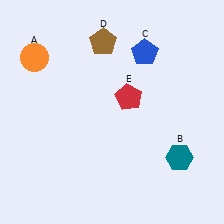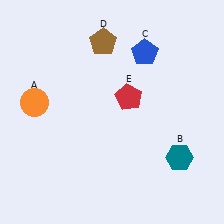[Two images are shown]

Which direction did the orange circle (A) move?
The orange circle (A) moved down.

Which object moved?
The orange circle (A) moved down.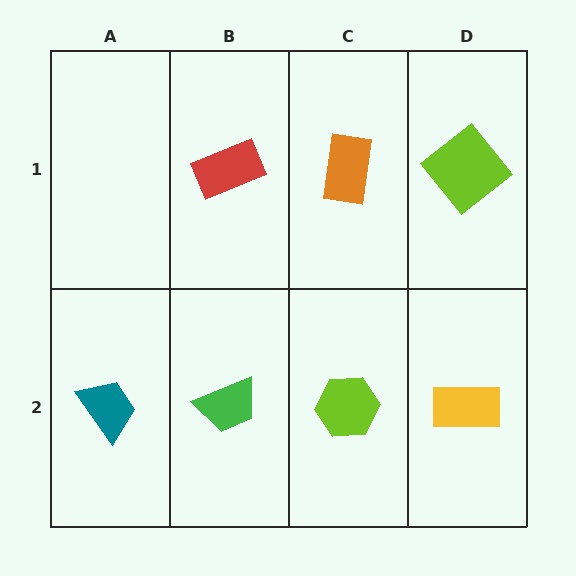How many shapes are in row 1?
3 shapes.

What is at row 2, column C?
A lime hexagon.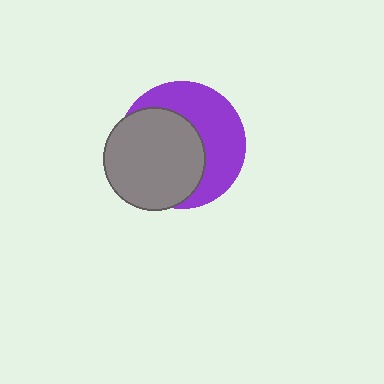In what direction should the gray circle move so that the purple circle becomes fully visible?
The gray circle should move toward the lower-left. That is the shortest direction to clear the overlap and leave the purple circle fully visible.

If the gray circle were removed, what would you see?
You would see the complete purple circle.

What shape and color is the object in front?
The object in front is a gray circle.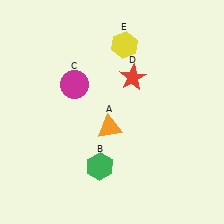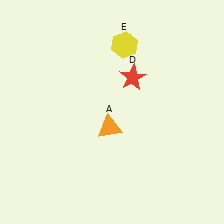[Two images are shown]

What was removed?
The green hexagon (B), the magenta circle (C) were removed in Image 2.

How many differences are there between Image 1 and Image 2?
There are 2 differences between the two images.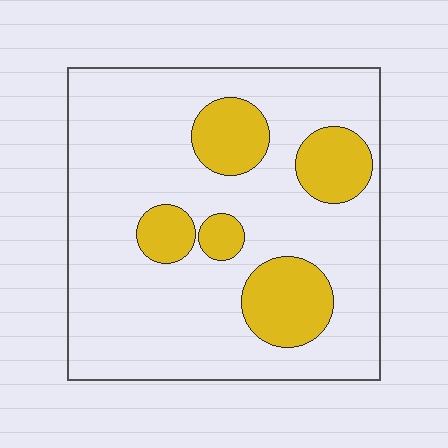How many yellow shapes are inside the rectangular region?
5.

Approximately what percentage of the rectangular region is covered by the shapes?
Approximately 20%.